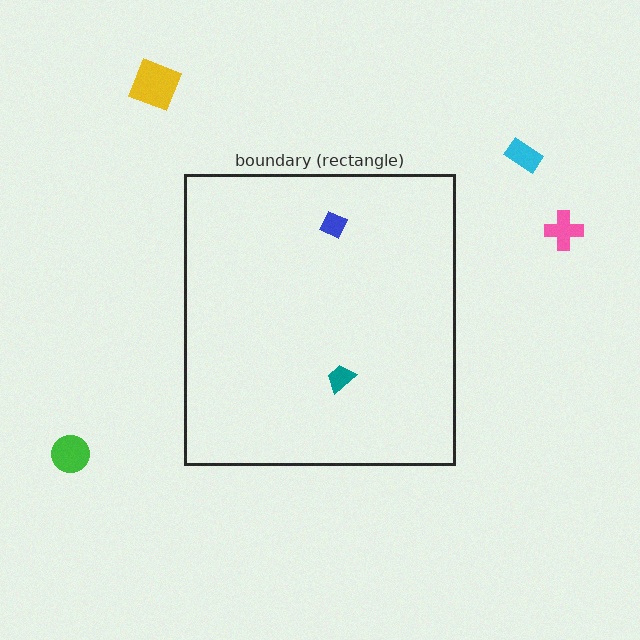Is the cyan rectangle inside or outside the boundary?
Outside.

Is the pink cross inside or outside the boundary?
Outside.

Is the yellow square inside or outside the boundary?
Outside.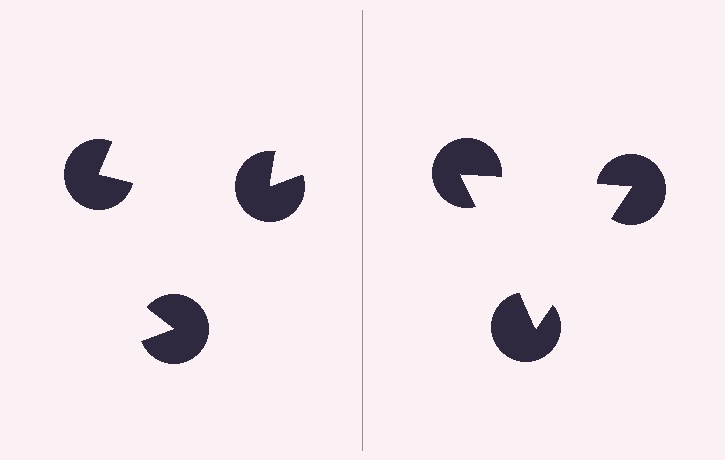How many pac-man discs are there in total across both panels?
6 — 3 on each side.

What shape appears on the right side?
An illusory triangle.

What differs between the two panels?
The pac-man discs are positioned identically on both sides; only the wedge orientations differ. On the right they align to a triangle; on the left they are misaligned.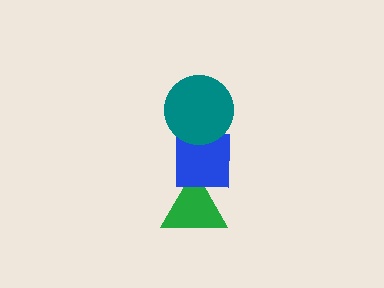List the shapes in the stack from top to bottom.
From top to bottom: the teal circle, the blue square, the green triangle.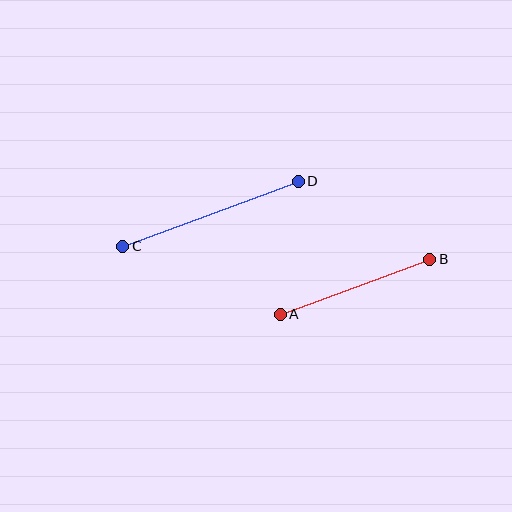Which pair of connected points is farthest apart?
Points C and D are farthest apart.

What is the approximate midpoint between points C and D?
The midpoint is at approximately (211, 214) pixels.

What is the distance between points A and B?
The distance is approximately 159 pixels.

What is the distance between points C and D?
The distance is approximately 187 pixels.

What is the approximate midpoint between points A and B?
The midpoint is at approximately (355, 287) pixels.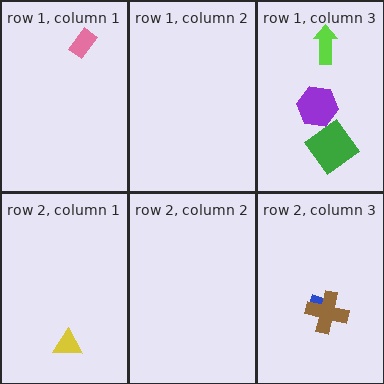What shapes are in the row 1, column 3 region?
The purple hexagon, the green diamond, the lime arrow.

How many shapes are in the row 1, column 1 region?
1.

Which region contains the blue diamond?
The row 2, column 3 region.